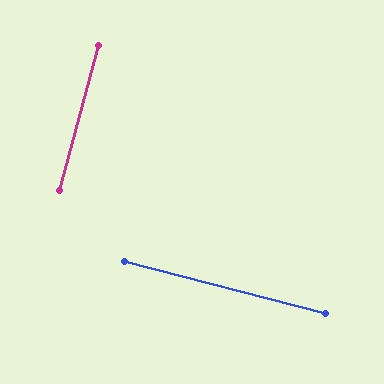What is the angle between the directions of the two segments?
Approximately 89 degrees.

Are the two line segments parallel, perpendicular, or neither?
Perpendicular — they meet at approximately 89°.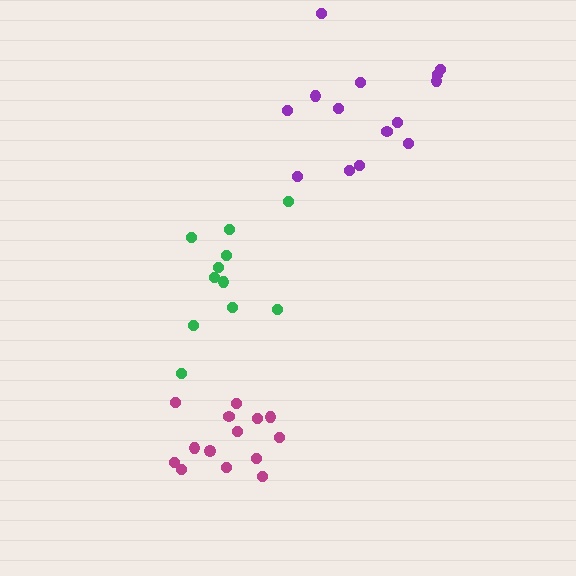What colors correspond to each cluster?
The clusters are colored: purple, green, magenta.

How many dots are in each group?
Group 1: 14 dots, Group 2: 11 dots, Group 3: 14 dots (39 total).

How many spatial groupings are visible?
There are 3 spatial groupings.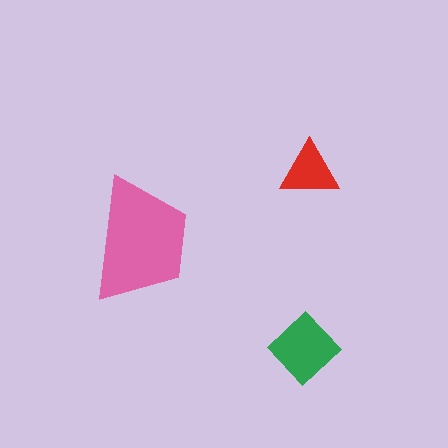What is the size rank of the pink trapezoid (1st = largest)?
1st.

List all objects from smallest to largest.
The red triangle, the green diamond, the pink trapezoid.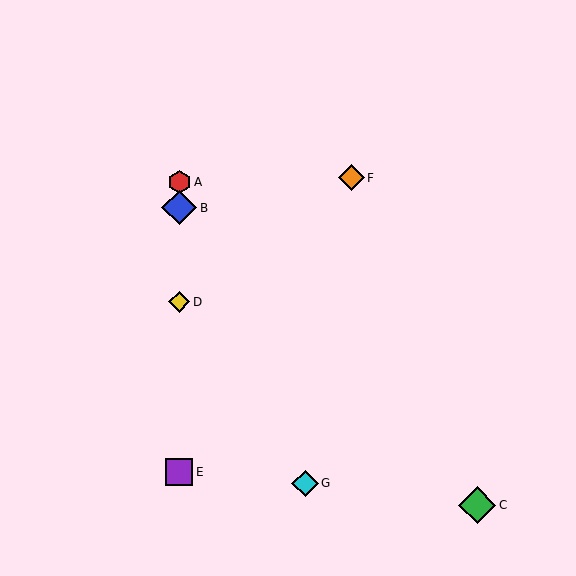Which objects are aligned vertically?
Objects A, B, D, E are aligned vertically.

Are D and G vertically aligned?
No, D is at x≈179 and G is at x≈305.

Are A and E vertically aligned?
Yes, both are at x≈179.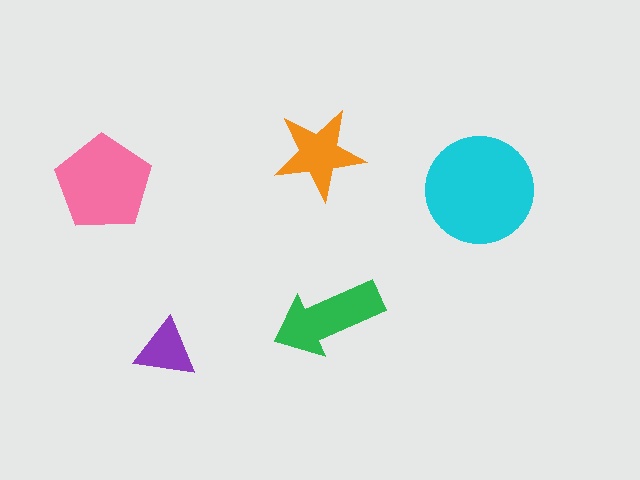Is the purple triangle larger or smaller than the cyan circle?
Smaller.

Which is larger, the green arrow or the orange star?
The green arrow.